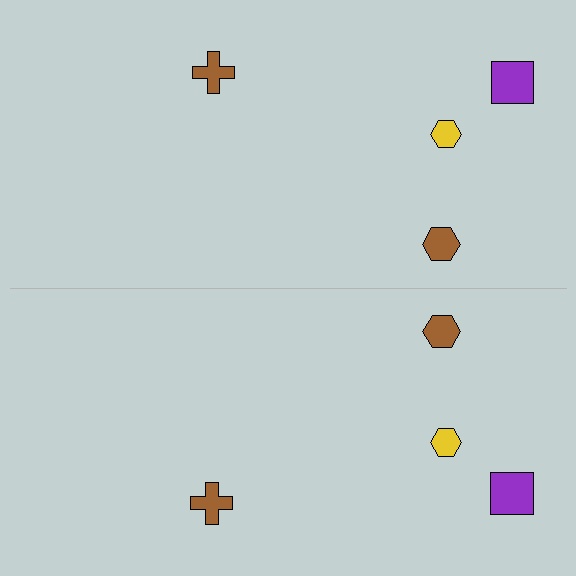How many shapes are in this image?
There are 8 shapes in this image.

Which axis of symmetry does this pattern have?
The pattern has a horizontal axis of symmetry running through the center of the image.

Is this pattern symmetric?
Yes, this pattern has bilateral (reflection) symmetry.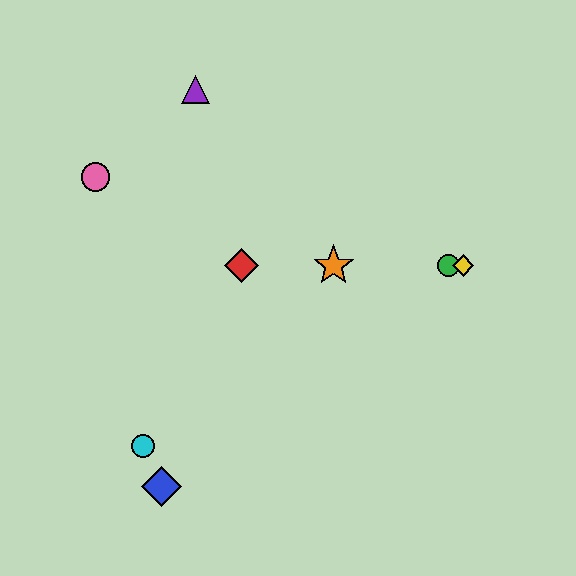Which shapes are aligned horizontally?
The red diamond, the green circle, the yellow diamond, the orange star are aligned horizontally.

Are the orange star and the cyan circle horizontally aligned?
No, the orange star is at y≈265 and the cyan circle is at y≈446.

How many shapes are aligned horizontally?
4 shapes (the red diamond, the green circle, the yellow diamond, the orange star) are aligned horizontally.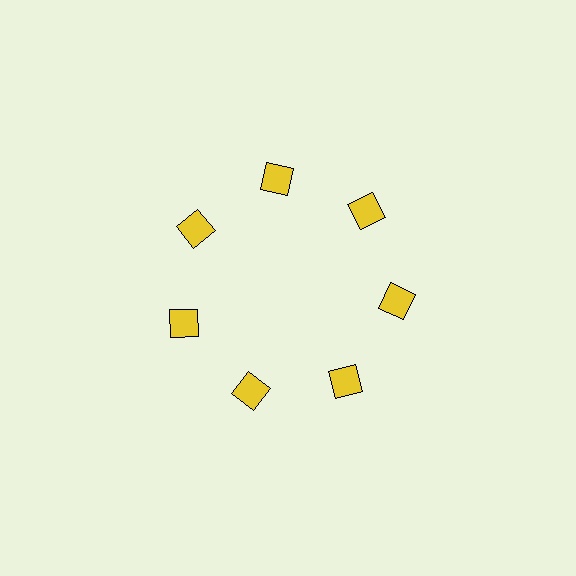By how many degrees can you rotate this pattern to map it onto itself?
The pattern maps onto itself every 51 degrees of rotation.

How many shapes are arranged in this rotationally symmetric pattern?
There are 7 shapes, arranged in 7 groups of 1.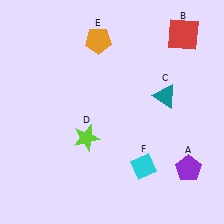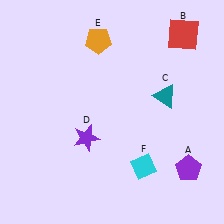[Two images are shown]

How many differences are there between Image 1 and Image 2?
There is 1 difference between the two images.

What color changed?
The star (D) changed from lime in Image 1 to purple in Image 2.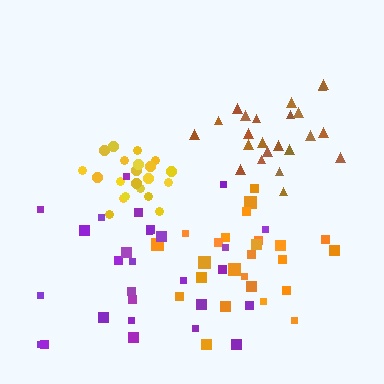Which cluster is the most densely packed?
Yellow.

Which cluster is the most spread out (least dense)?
Purple.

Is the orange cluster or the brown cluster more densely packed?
Brown.